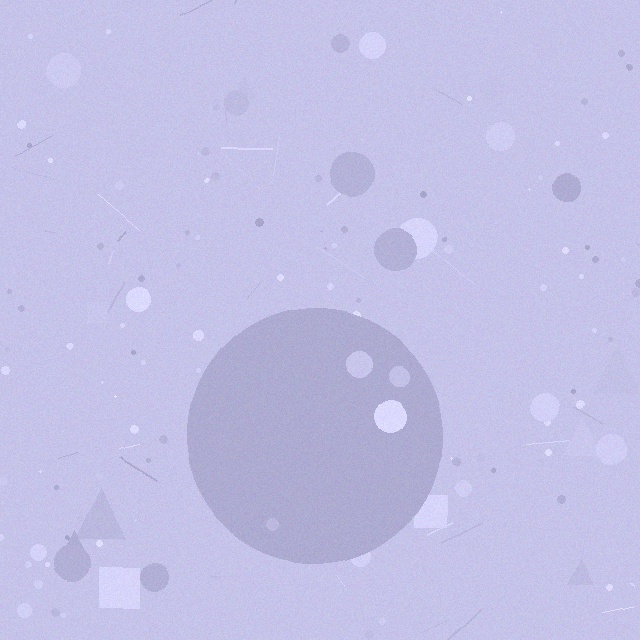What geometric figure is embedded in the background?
A circle is embedded in the background.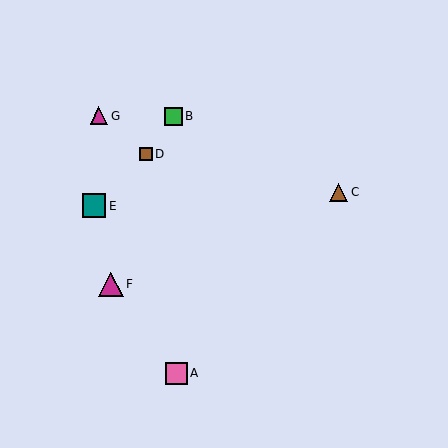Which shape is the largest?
The magenta triangle (labeled F) is the largest.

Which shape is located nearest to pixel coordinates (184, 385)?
The pink square (labeled A) at (176, 373) is nearest to that location.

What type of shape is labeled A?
Shape A is a pink square.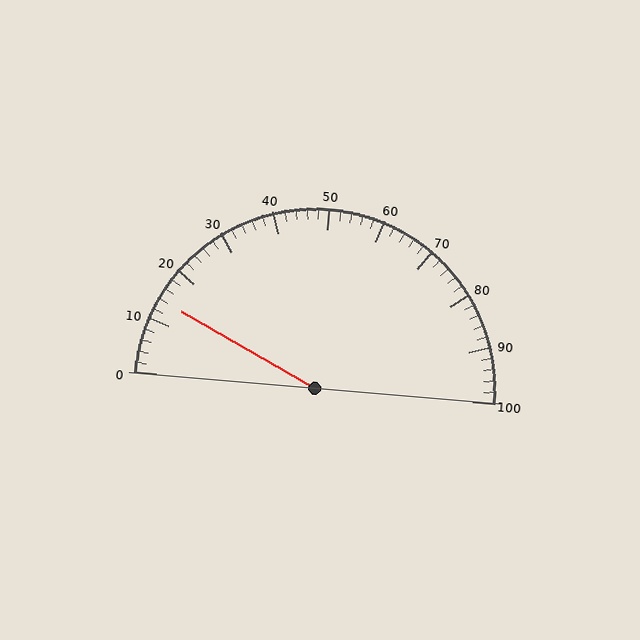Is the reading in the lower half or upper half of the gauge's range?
The reading is in the lower half of the range (0 to 100).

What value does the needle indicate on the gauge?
The needle indicates approximately 14.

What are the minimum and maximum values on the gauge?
The gauge ranges from 0 to 100.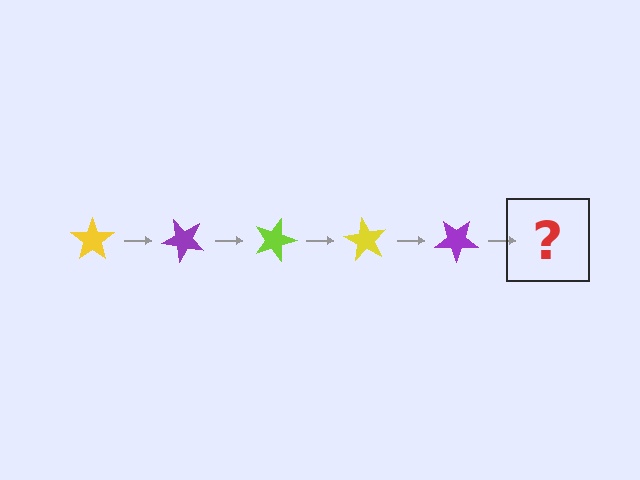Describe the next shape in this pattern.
It should be a lime star, rotated 225 degrees from the start.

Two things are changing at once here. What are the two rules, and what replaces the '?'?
The two rules are that it rotates 45 degrees each step and the color cycles through yellow, purple, and lime. The '?' should be a lime star, rotated 225 degrees from the start.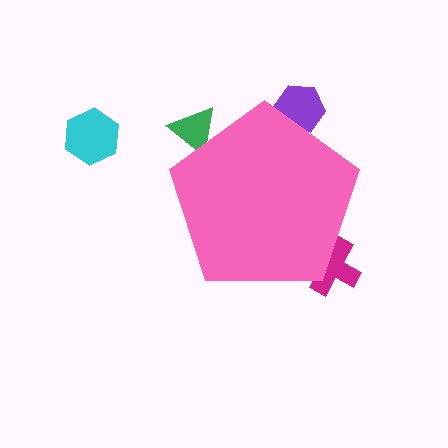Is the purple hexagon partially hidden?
Yes, the purple hexagon is partially hidden behind the pink pentagon.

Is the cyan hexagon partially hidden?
No, the cyan hexagon is fully visible.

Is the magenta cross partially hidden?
Yes, the magenta cross is partially hidden behind the pink pentagon.